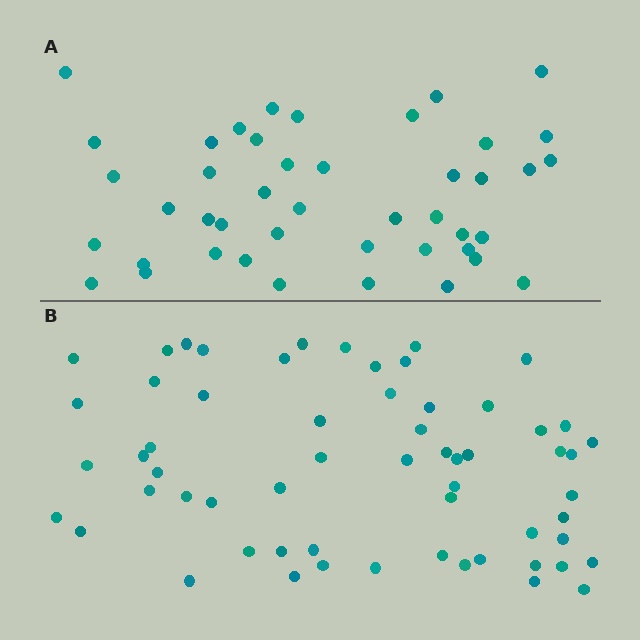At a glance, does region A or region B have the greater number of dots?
Region B (the bottom region) has more dots.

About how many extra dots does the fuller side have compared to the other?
Region B has approximately 15 more dots than region A.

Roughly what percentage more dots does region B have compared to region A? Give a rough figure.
About 35% more.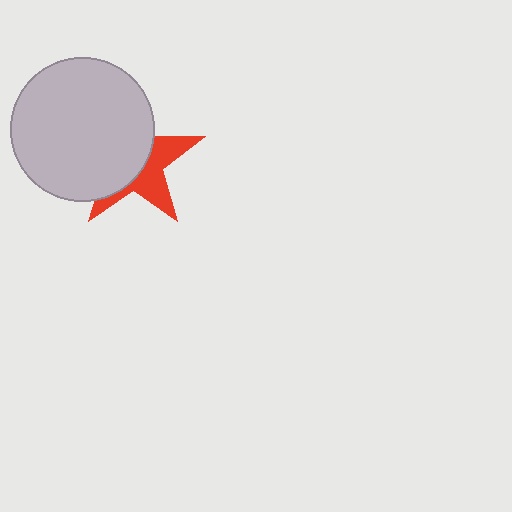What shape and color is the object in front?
The object in front is a light gray circle.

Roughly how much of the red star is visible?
A small part of it is visible (roughly 41%).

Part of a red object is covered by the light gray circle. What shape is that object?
It is a star.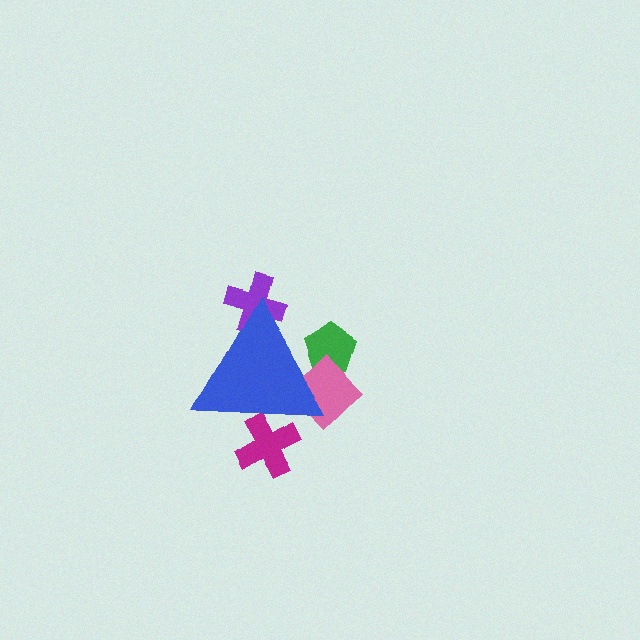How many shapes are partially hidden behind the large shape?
4 shapes are partially hidden.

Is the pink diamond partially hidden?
Yes, the pink diamond is partially hidden behind the blue triangle.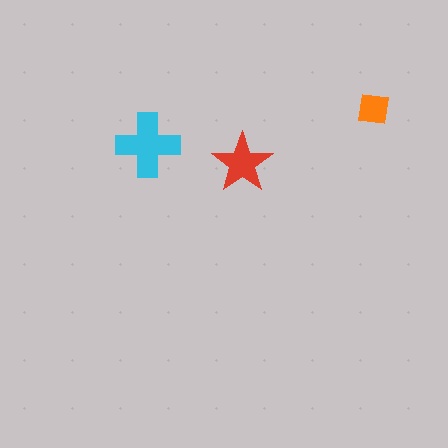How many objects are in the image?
There are 3 objects in the image.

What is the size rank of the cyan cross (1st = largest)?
1st.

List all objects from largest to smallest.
The cyan cross, the red star, the orange square.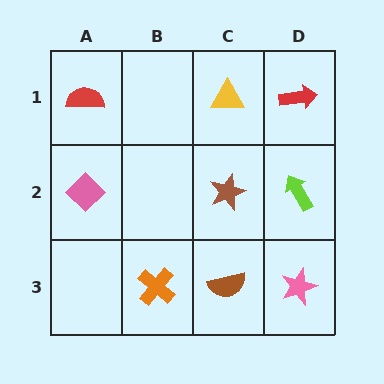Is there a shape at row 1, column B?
No, that cell is empty.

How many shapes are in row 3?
3 shapes.